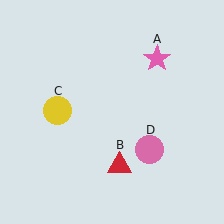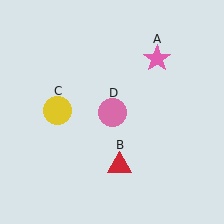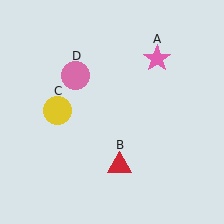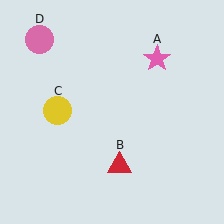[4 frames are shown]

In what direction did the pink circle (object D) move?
The pink circle (object D) moved up and to the left.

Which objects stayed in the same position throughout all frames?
Pink star (object A) and red triangle (object B) and yellow circle (object C) remained stationary.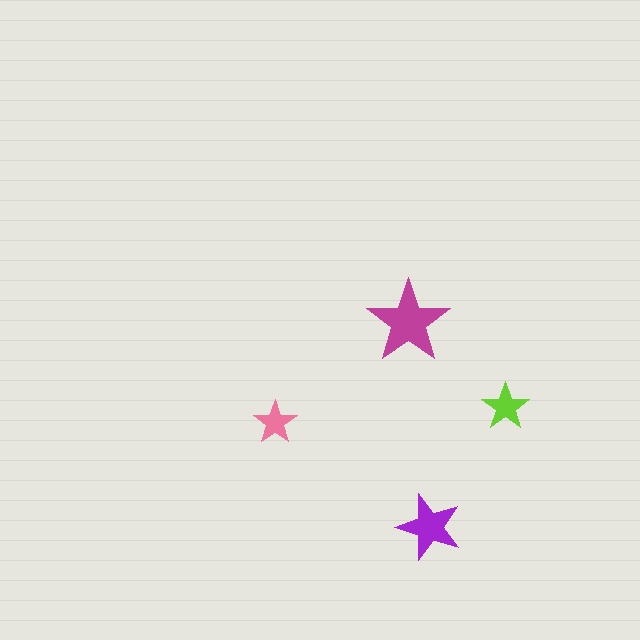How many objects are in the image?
There are 4 objects in the image.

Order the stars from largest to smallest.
the magenta one, the purple one, the lime one, the pink one.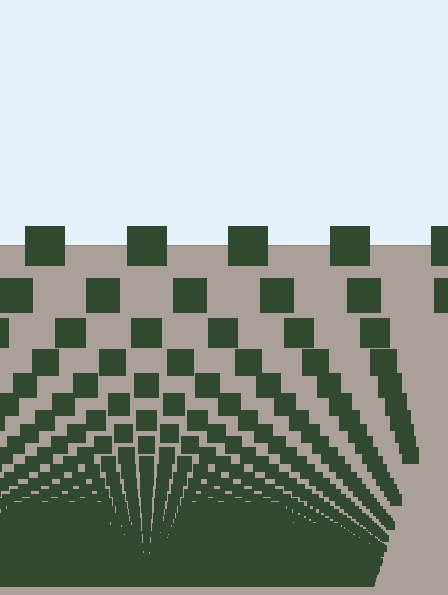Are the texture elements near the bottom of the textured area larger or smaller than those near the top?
Smaller. The gradient is inverted — elements near the bottom are smaller and denser.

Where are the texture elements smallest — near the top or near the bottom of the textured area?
Near the bottom.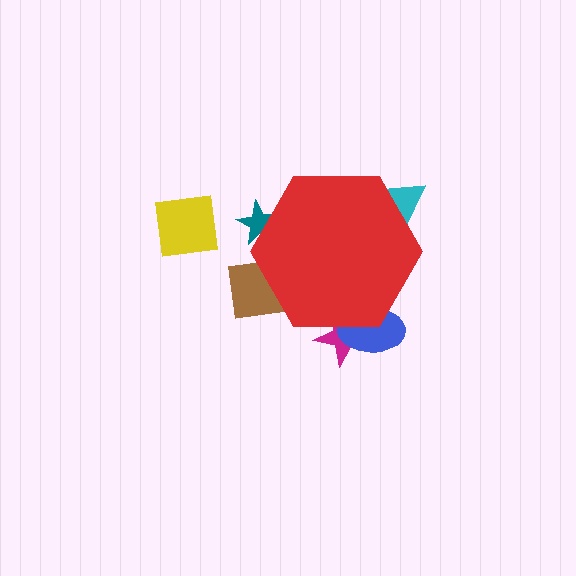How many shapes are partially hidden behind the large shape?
5 shapes are partially hidden.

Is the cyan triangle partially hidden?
Yes, the cyan triangle is partially hidden behind the red hexagon.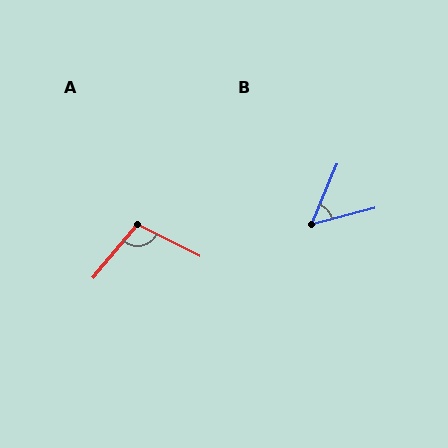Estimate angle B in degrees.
Approximately 52 degrees.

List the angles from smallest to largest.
B (52°), A (103°).